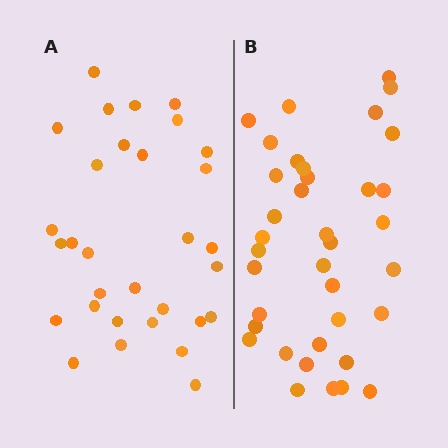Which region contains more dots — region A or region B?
Region B (the right region) has more dots.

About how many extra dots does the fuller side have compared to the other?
Region B has about 6 more dots than region A.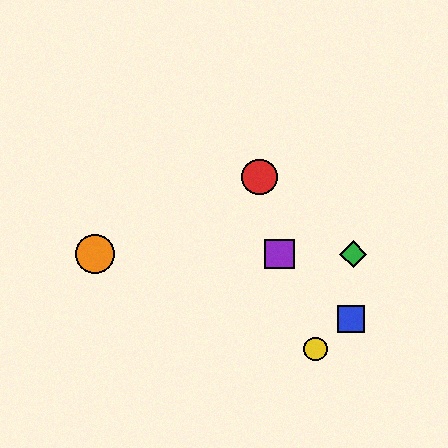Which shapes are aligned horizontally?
The green diamond, the purple square, the orange circle are aligned horizontally.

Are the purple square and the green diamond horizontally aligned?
Yes, both are at y≈254.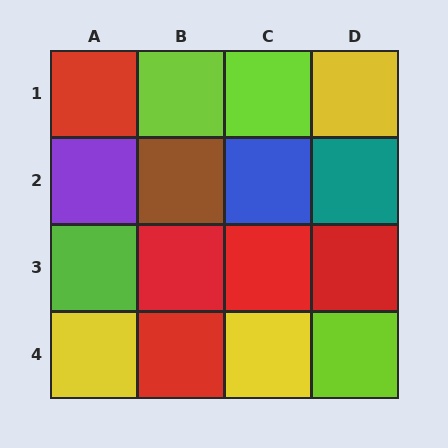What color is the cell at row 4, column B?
Red.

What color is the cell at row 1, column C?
Lime.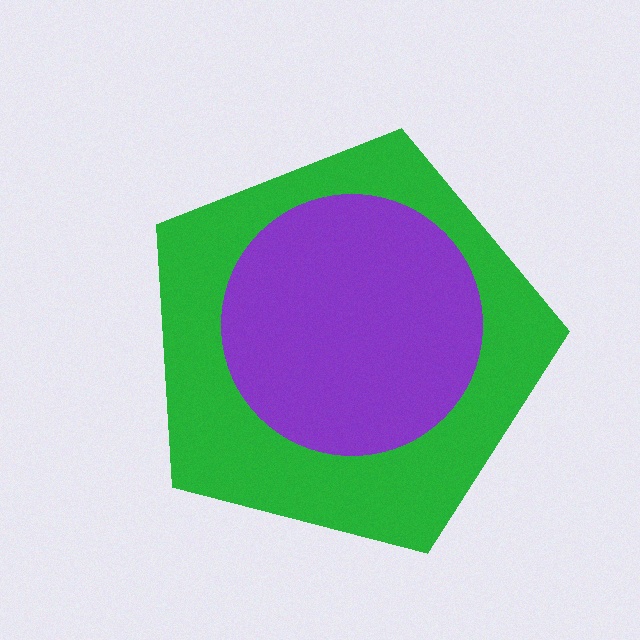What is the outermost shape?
The green pentagon.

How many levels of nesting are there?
2.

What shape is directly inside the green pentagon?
The purple circle.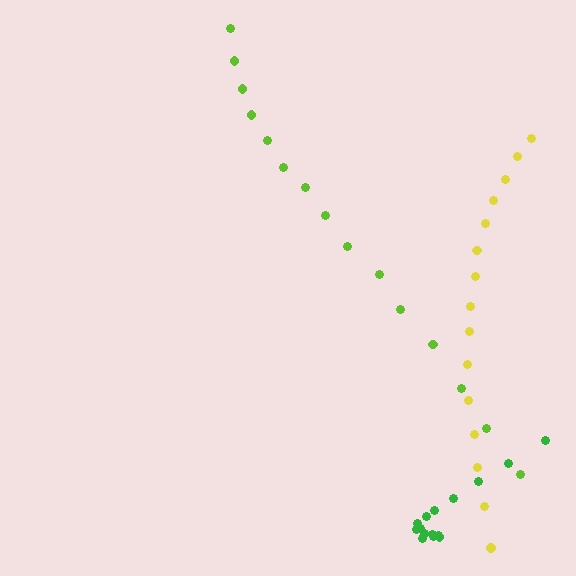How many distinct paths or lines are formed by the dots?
There are 3 distinct paths.